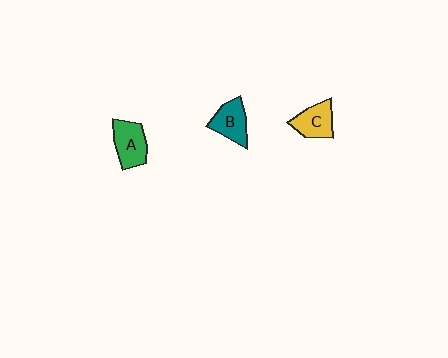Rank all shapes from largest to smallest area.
From largest to smallest: A (green), B (teal), C (yellow).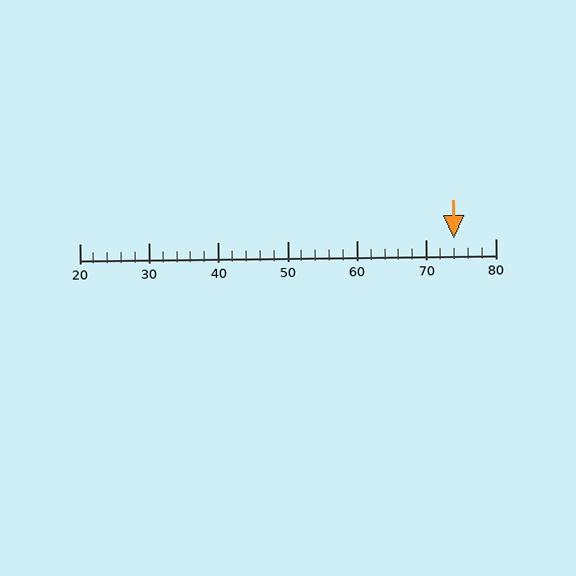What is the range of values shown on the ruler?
The ruler shows values from 20 to 80.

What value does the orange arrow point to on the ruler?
The orange arrow points to approximately 74.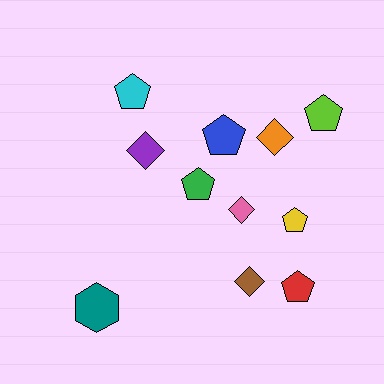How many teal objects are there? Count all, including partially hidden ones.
There is 1 teal object.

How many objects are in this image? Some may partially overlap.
There are 11 objects.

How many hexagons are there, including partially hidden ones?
There is 1 hexagon.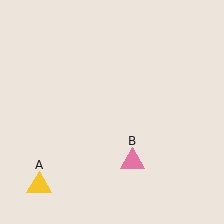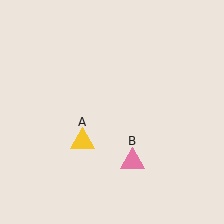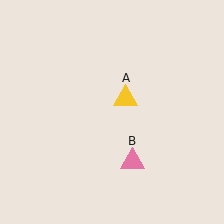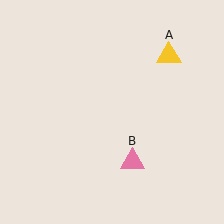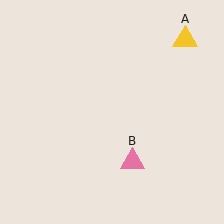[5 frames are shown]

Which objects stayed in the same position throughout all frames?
Pink triangle (object B) remained stationary.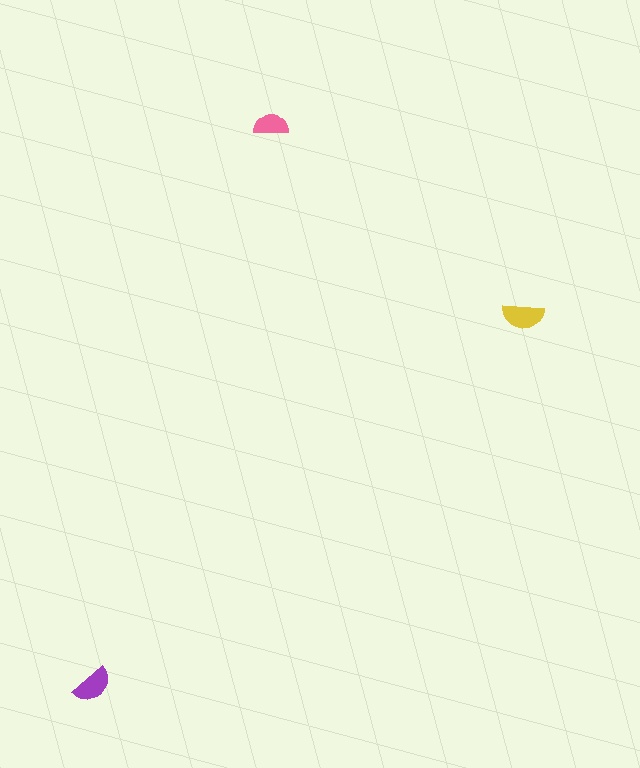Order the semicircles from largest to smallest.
the yellow one, the purple one, the pink one.